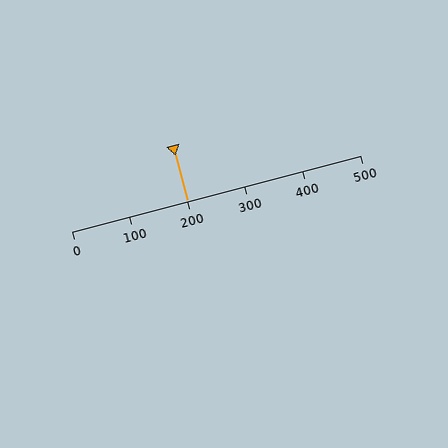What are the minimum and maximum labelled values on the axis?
The axis runs from 0 to 500.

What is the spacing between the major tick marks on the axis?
The major ticks are spaced 100 apart.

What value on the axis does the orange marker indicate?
The marker indicates approximately 200.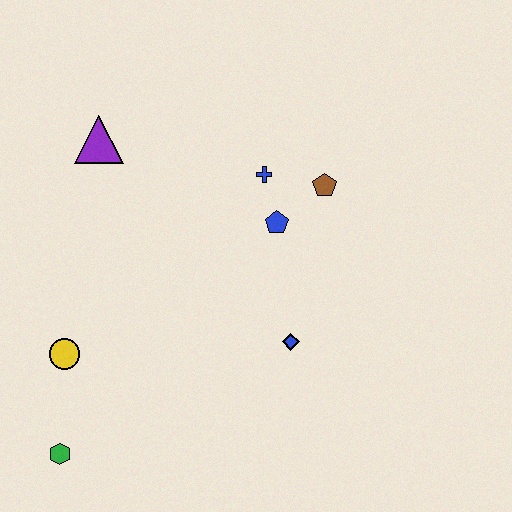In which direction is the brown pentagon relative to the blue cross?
The brown pentagon is to the right of the blue cross.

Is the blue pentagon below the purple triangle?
Yes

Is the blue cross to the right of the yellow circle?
Yes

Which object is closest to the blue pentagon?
The blue cross is closest to the blue pentagon.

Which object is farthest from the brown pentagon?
The green hexagon is farthest from the brown pentagon.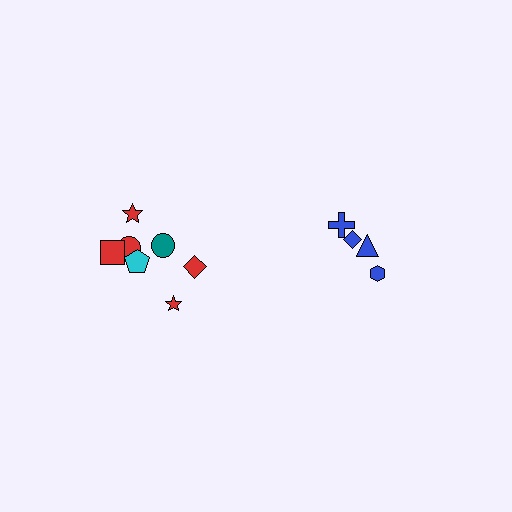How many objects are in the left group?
There are 7 objects.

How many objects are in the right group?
There are 4 objects.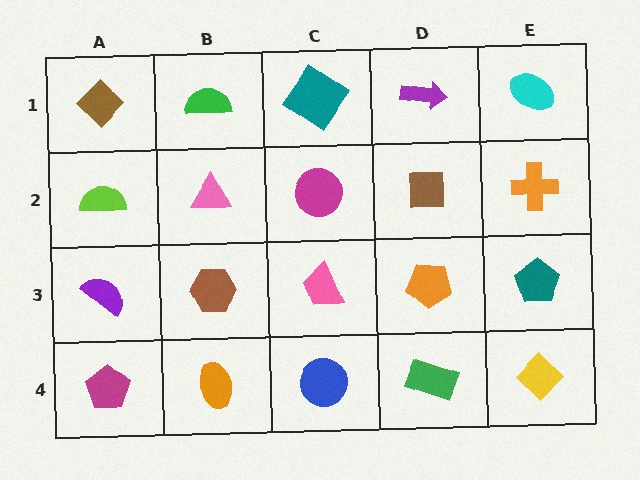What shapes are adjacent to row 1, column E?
An orange cross (row 2, column E), a purple arrow (row 1, column D).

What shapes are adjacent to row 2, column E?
A cyan ellipse (row 1, column E), a teal pentagon (row 3, column E), a brown square (row 2, column D).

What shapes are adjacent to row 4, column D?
An orange pentagon (row 3, column D), a blue circle (row 4, column C), a yellow diamond (row 4, column E).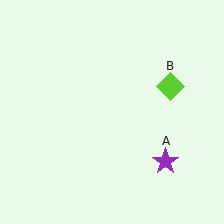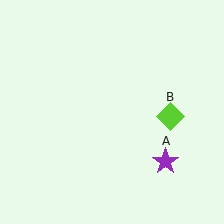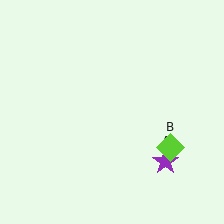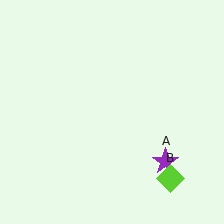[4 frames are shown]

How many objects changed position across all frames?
1 object changed position: lime diamond (object B).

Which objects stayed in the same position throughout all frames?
Purple star (object A) remained stationary.